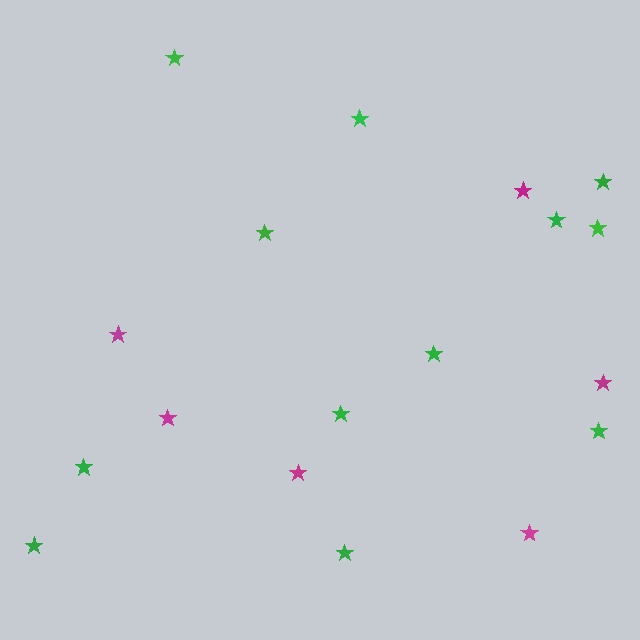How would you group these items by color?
There are 2 groups: one group of magenta stars (6) and one group of green stars (12).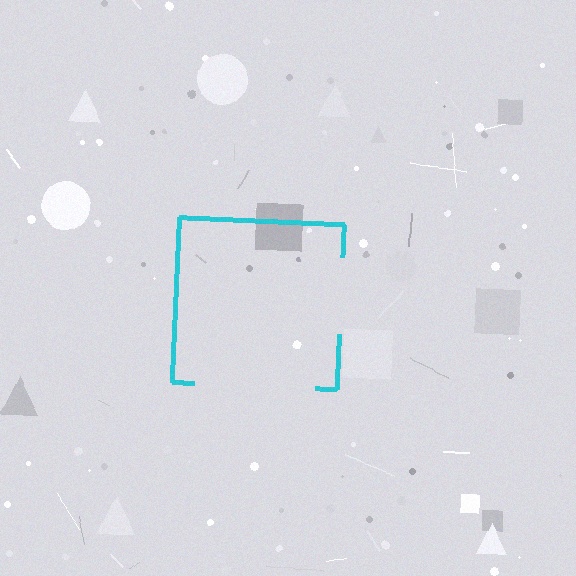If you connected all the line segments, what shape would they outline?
They would outline a square.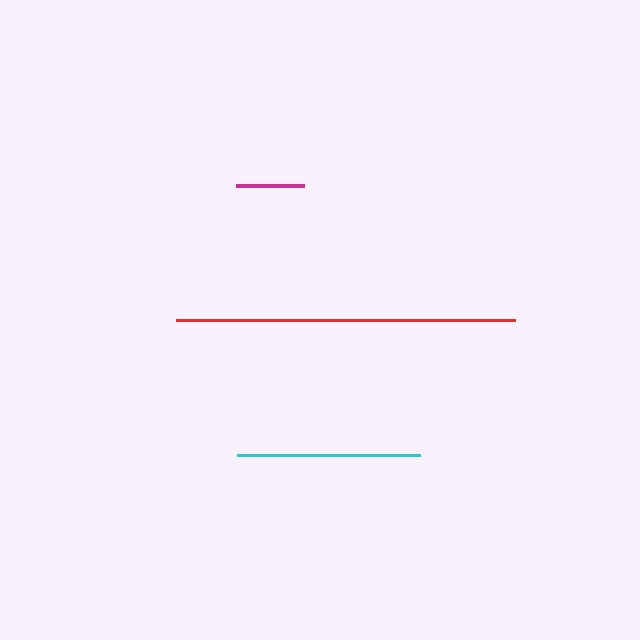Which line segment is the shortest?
The magenta line is the shortest at approximately 69 pixels.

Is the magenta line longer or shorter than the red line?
The red line is longer than the magenta line.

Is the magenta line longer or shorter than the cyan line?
The cyan line is longer than the magenta line.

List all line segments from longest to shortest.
From longest to shortest: red, cyan, magenta.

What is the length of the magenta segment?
The magenta segment is approximately 69 pixels long.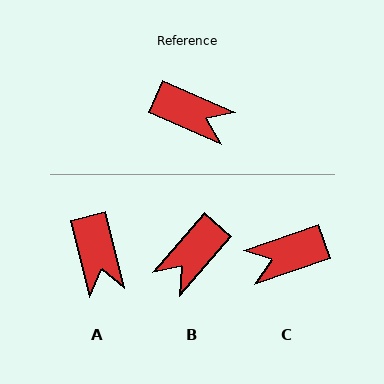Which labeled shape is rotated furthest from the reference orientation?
C, about 137 degrees away.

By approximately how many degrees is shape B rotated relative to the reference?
Approximately 107 degrees clockwise.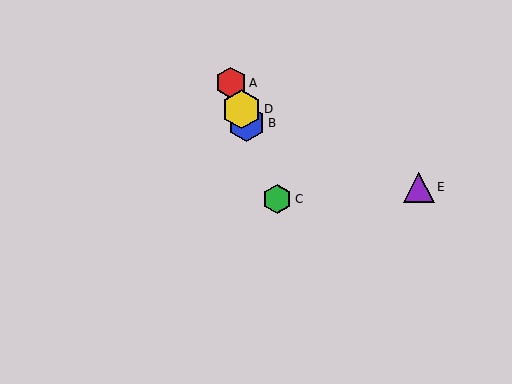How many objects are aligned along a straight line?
4 objects (A, B, C, D) are aligned along a straight line.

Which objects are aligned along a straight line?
Objects A, B, C, D are aligned along a straight line.